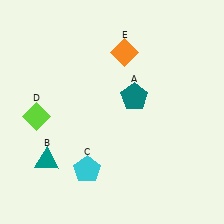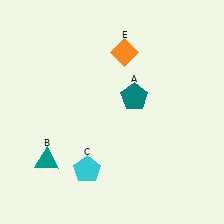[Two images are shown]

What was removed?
The lime diamond (D) was removed in Image 2.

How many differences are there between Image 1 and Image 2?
There is 1 difference between the two images.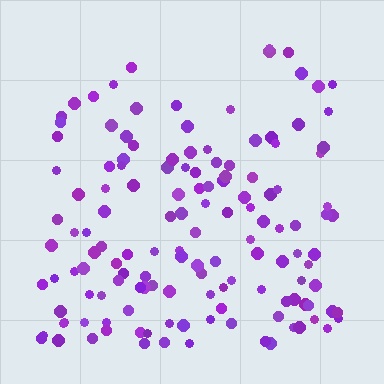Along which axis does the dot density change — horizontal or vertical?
Vertical.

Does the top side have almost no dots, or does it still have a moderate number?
Still a moderate number, just noticeably fewer than the bottom.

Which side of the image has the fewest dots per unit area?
The top.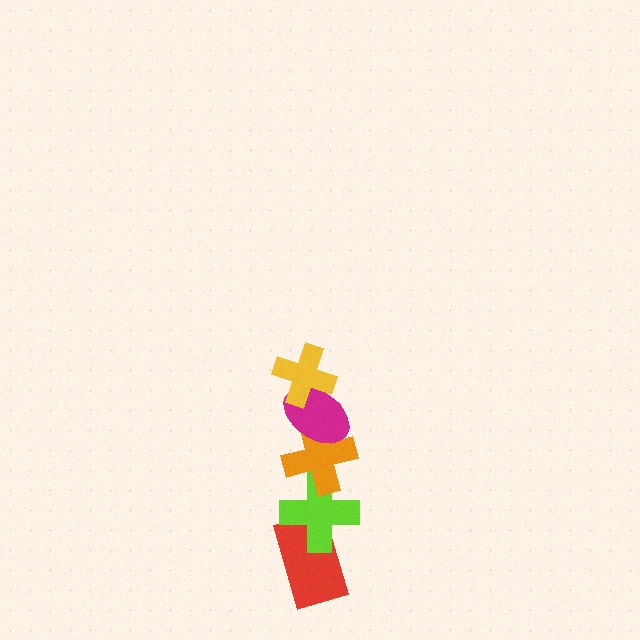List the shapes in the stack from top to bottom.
From top to bottom: the yellow cross, the magenta ellipse, the orange cross, the lime cross, the red rectangle.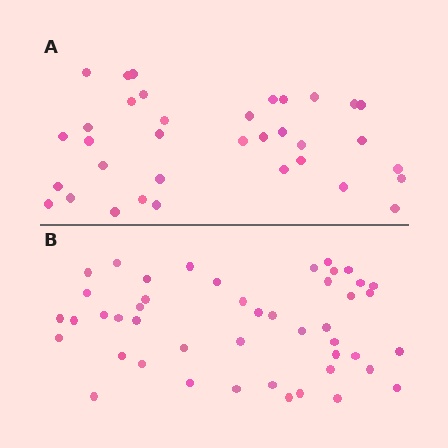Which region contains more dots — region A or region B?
Region B (the bottom region) has more dots.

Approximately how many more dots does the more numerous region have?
Region B has roughly 12 or so more dots than region A.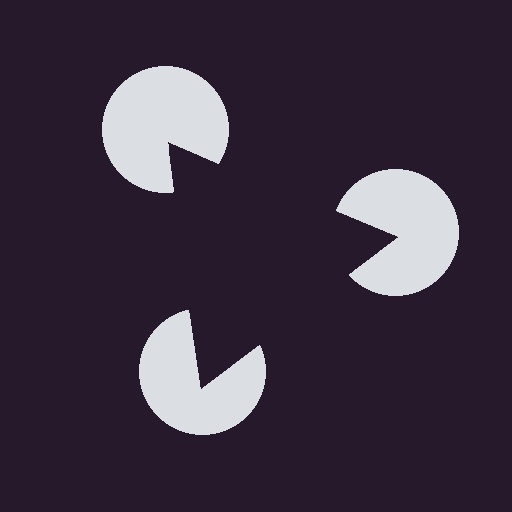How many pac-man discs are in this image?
There are 3 — one at each vertex of the illusory triangle.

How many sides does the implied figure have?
3 sides.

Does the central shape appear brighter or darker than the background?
It typically appears slightly darker than the background, even though no actual brightness change is drawn.